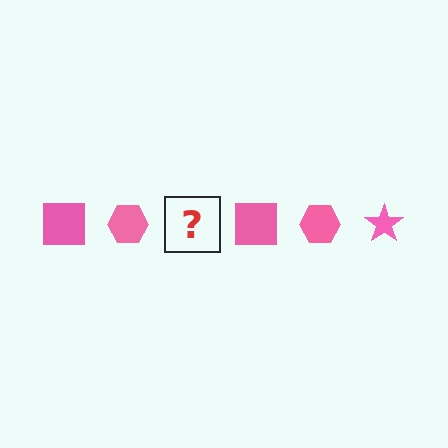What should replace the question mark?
The question mark should be replaced with a pink star.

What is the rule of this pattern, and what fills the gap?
The rule is that the pattern cycles through square, hexagon, star shapes in pink. The gap should be filled with a pink star.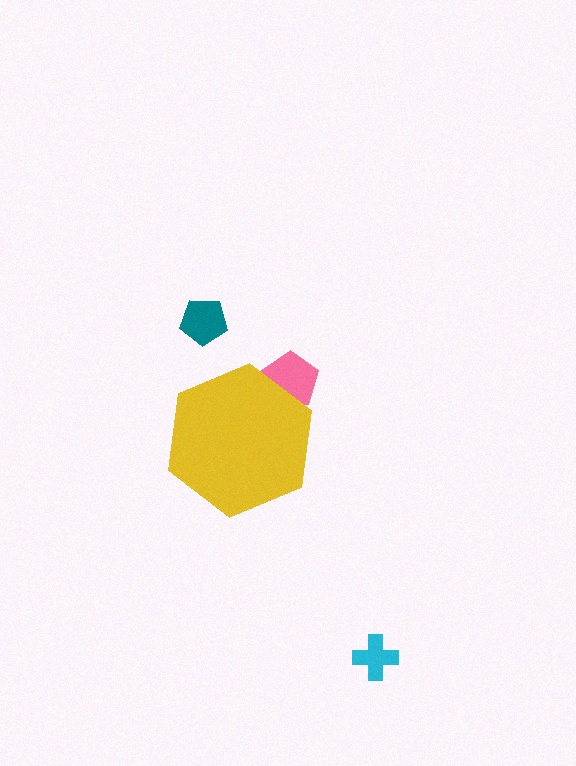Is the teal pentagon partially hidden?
No, the teal pentagon is fully visible.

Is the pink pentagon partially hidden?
Yes, the pink pentagon is partially hidden behind the yellow hexagon.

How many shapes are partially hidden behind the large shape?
1 shape is partially hidden.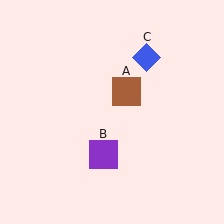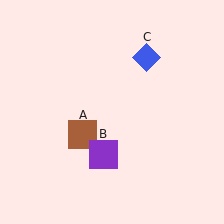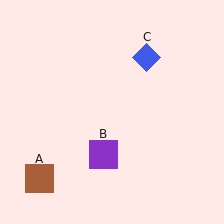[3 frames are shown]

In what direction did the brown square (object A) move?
The brown square (object A) moved down and to the left.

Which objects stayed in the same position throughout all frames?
Purple square (object B) and blue diamond (object C) remained stationary.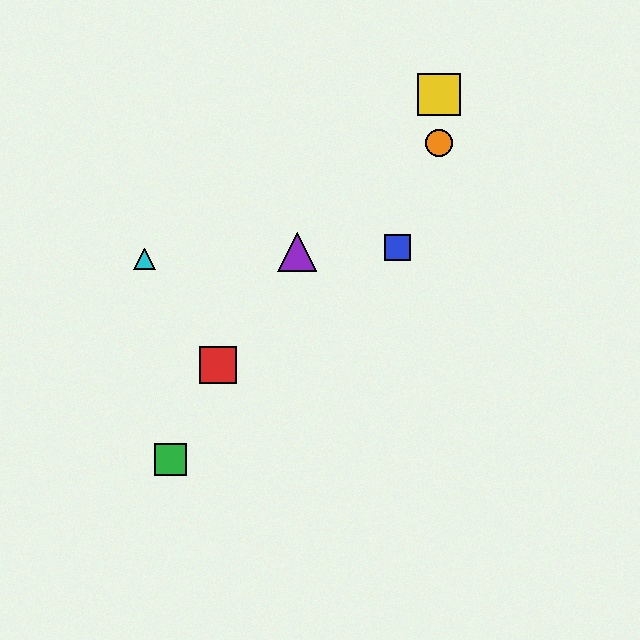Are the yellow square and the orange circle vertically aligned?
Yes, both are at x≈439.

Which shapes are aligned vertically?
The yellow square, the orange circle are aligned vertically.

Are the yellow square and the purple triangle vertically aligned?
No, the yellow square is at x≈439 and the purple triangle is at x≈297.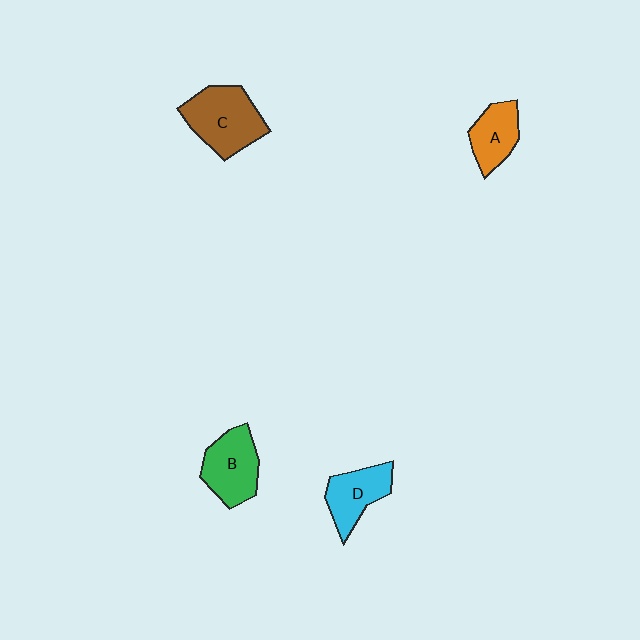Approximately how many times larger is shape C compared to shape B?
Approximately 1.2 times.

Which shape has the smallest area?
Shape A (orange).